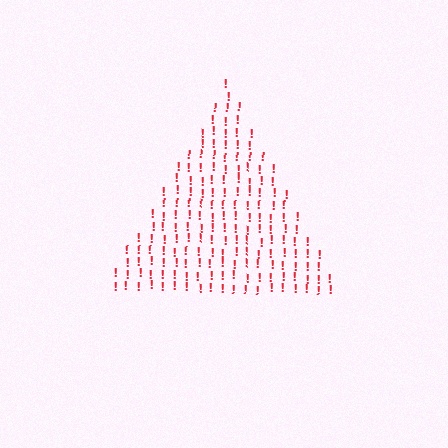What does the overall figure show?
The overall figure shows a triangle.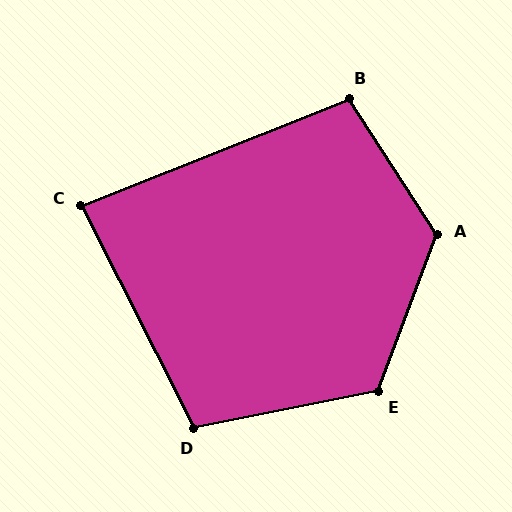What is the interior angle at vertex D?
Approximately 106 degrees (obtuse).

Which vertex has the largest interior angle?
A, at approximately 126 degrees.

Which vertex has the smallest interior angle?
C, at approximately 85 degrees.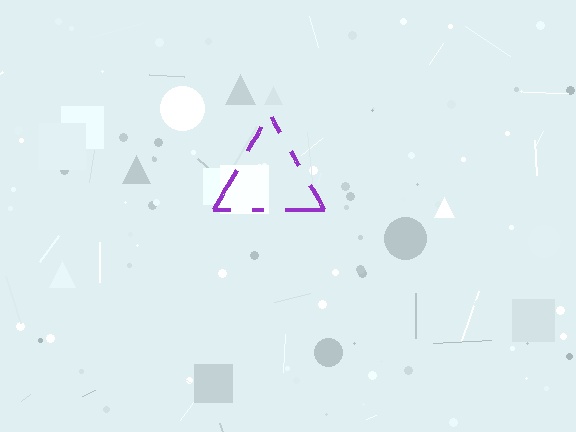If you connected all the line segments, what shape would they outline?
They would outline a triangle.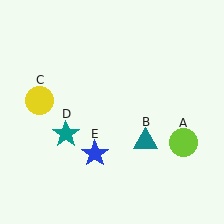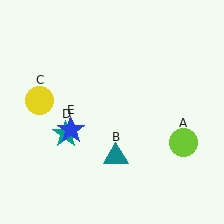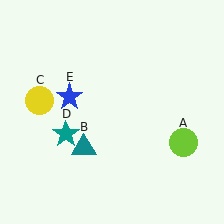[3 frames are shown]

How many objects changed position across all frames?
2 objects changed position: teal triangle (object B), blue star (object E).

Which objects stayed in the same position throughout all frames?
Lime circle (object A) and yellow circle (object C) and teal star (object D) remained stationary.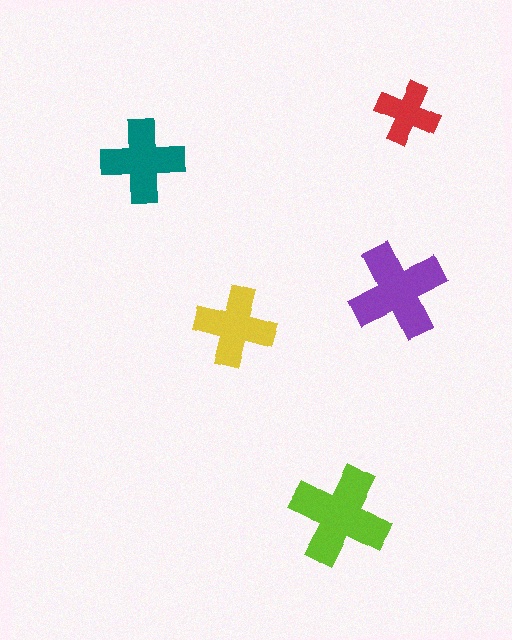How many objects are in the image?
There are 5 objects in the image.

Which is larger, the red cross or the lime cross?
The lime one.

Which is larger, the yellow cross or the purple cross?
The purple one.